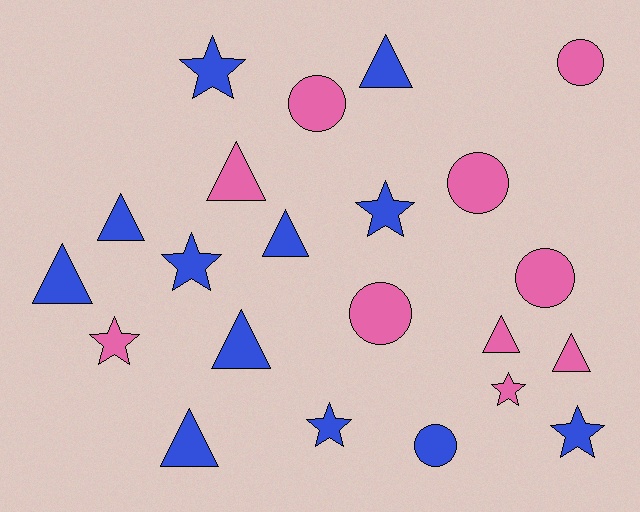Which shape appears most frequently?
Triangle, with 9 objects.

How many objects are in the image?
There are 22 objects.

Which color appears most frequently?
Blue, with 12 objects.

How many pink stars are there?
There are 2 pink stars.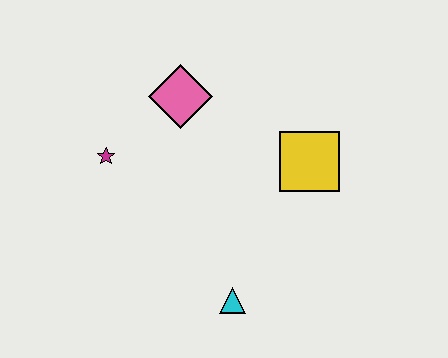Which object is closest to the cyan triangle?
The yellow square is closest to the cyan triangle.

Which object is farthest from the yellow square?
The magenta star is farthest from the yellow square.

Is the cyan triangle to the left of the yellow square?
Yes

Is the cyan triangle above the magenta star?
No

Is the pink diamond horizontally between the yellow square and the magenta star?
Yes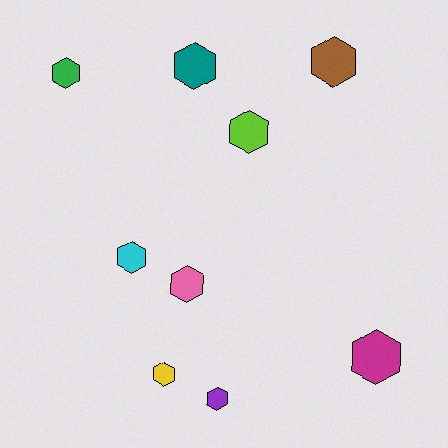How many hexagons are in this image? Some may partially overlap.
There are 9 hexagons.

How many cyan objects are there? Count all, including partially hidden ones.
There is 1 cyan object.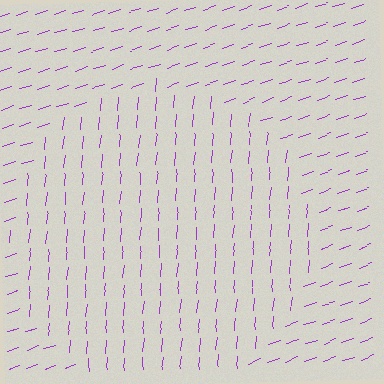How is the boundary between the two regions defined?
The boundary is defined purely by a change in line orientation (approximately 66 degrees difference). All lines are the same color and thickness.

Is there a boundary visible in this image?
Yes, there is a texture boundary formed by a change in line orientation.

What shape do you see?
I see a circle.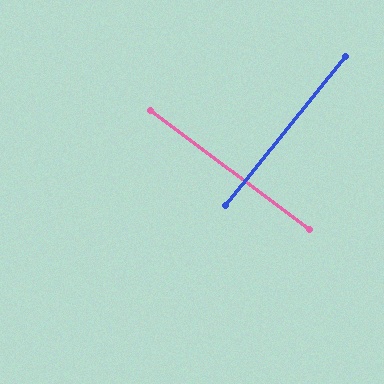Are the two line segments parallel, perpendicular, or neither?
Perpendicular — they meet at approximately 88°.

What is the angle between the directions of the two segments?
Approximately 88 degrees.